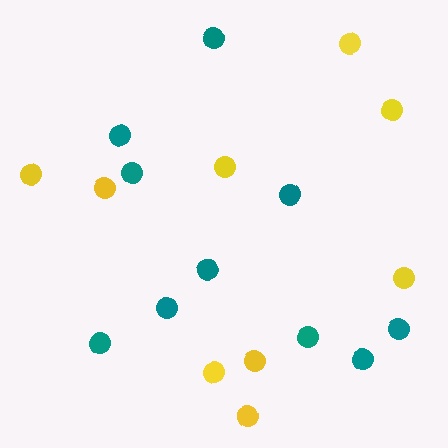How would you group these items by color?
There are 2 groups: one group of teal circles (10) and one group of yellow circles (9).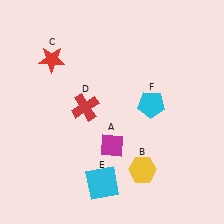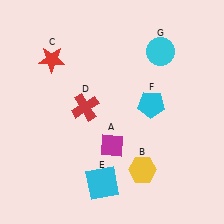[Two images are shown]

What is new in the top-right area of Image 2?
A cyan circle (G) was added in the top-right area of Image 2.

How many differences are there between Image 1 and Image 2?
There is 1 difference between the two images.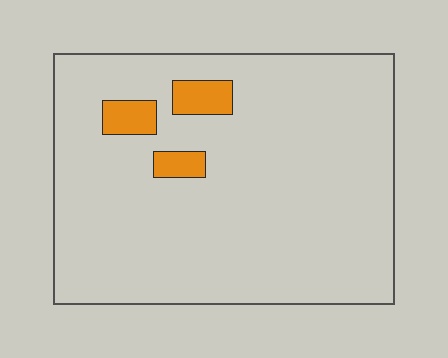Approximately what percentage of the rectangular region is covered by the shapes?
Approximately 5%.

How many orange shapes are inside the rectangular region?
3.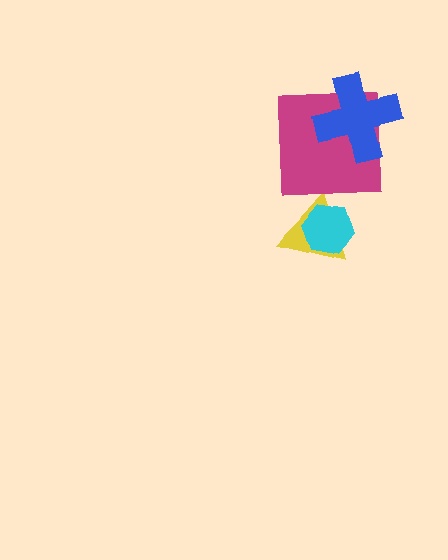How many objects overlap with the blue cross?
1 object overlaps with the blue cross.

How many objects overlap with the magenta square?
1 object overlaps with the magenta square.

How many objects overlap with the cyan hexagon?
1 object overlaps with the cyan hexagon.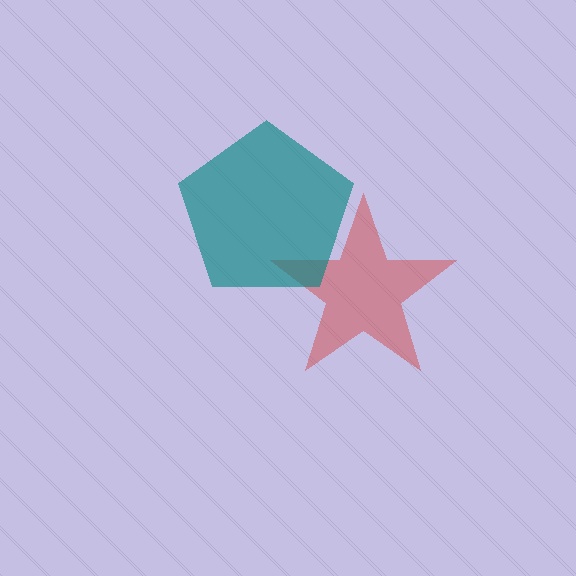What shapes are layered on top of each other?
The layered shapes are: a red star, a teal pentagon.